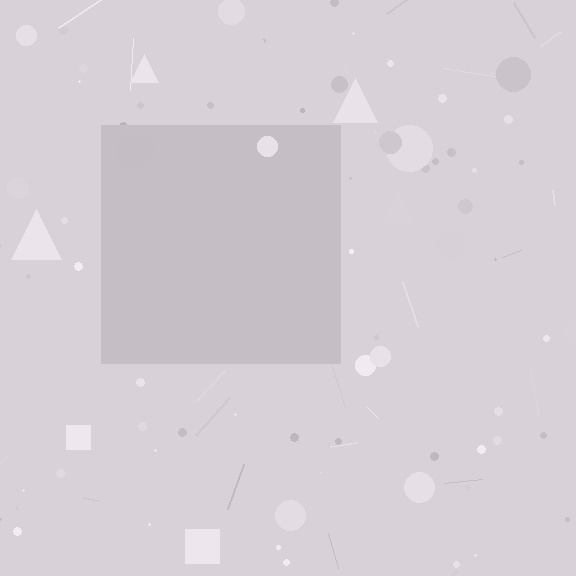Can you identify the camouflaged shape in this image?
The camouflaged shape is a square.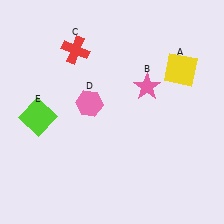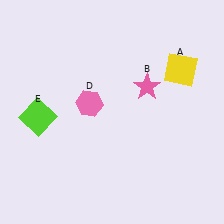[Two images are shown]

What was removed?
The red cross (C) was removed in Image 2.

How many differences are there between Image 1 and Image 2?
There is 1 difference between the two images.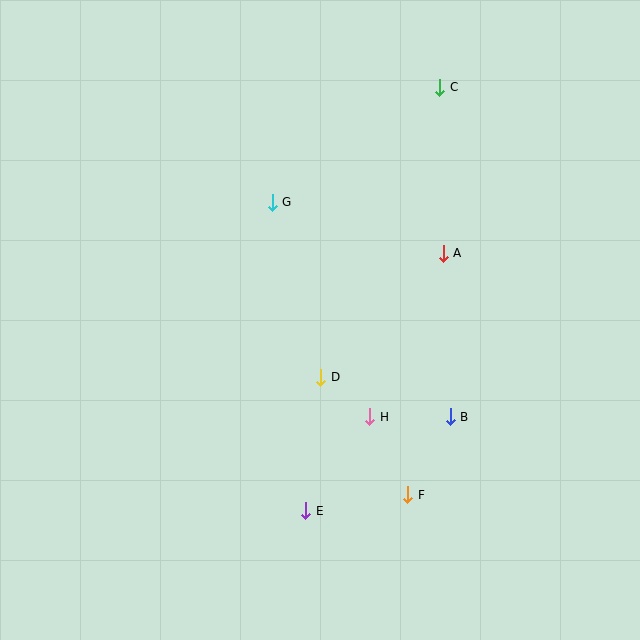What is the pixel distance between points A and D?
The distance between A and D is 175 pixels.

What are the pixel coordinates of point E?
Point E is at (306, 511).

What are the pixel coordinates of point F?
Point F is at (408, 495).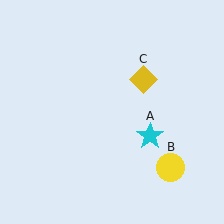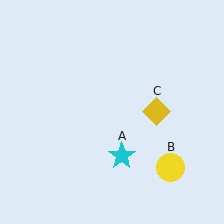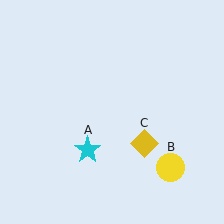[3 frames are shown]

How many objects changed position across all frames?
2 objects changed position: cyan star (object A), yellow diamond (object C).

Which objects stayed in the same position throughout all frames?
Yellow circle (object B) remained stationary.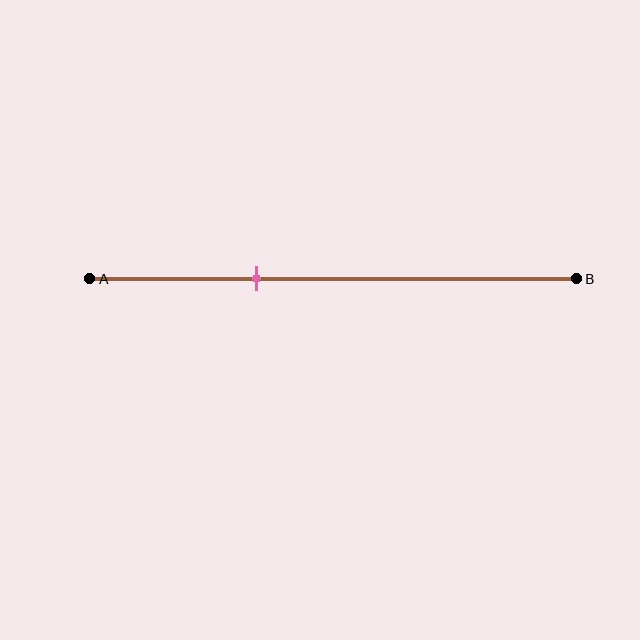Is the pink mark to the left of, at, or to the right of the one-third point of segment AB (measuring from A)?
The pink mark is approximately at the one-third point of segment AB.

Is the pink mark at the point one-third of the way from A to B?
Yes, the mark is approximately at the one-third point.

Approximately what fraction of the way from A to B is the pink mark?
The pink mark is approximately 35% of the way from A to B.